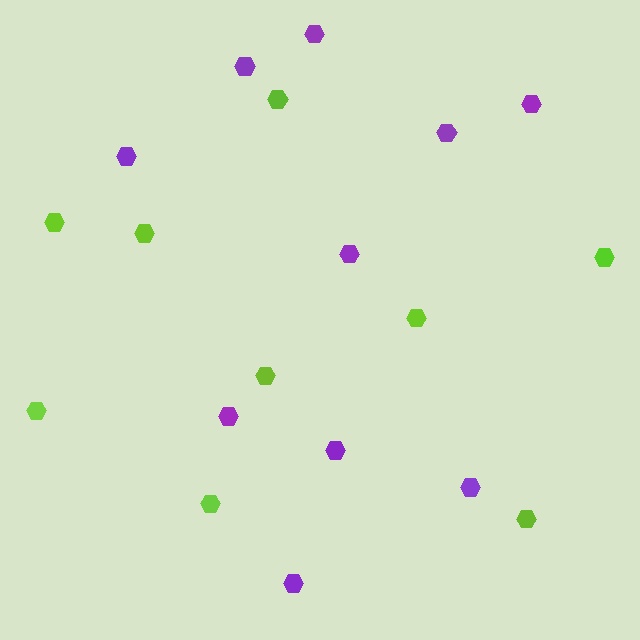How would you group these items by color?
There are 2 groups: one group of lime hexagons (9) and one group of purple hexagons (10).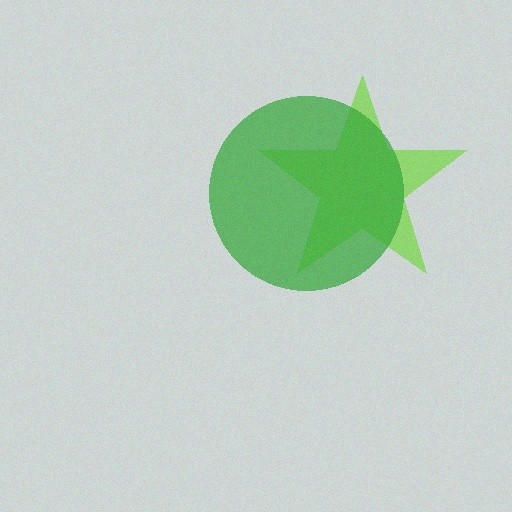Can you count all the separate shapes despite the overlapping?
Yes, there are 2 separate shapes.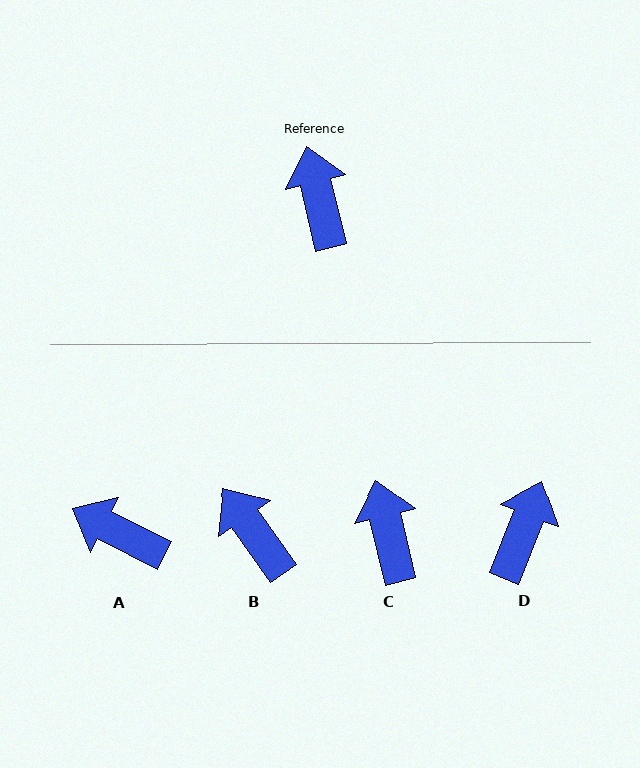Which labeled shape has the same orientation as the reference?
C.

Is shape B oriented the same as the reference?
No, it is off by about 22 degrees.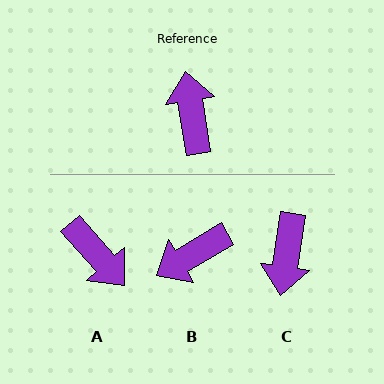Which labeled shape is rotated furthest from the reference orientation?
C, about 163 degrees away.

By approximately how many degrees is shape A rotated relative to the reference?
Approximately 148 degrees clockwise.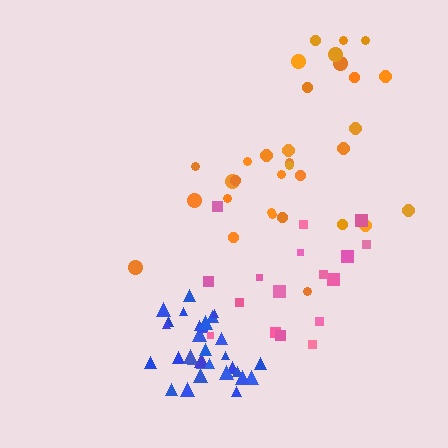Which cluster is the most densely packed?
Blue.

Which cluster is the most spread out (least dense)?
Pink.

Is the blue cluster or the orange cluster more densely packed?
Blue.